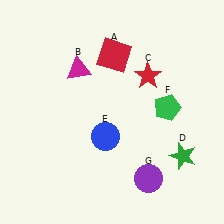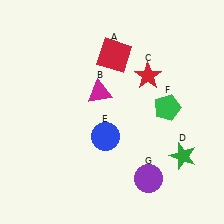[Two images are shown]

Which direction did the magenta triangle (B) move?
The magenta triangle (B) moved down.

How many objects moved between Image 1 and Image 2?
1 object moved between the two images.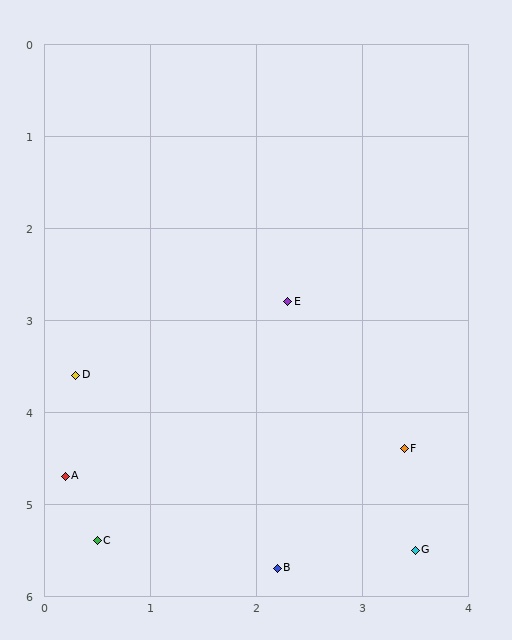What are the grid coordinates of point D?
Point D is at approximately (0.3, 3.6).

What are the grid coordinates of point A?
Point A is at approximately (0.2, 4.7).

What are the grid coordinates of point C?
Point C is at approximately (0.5, 5.4).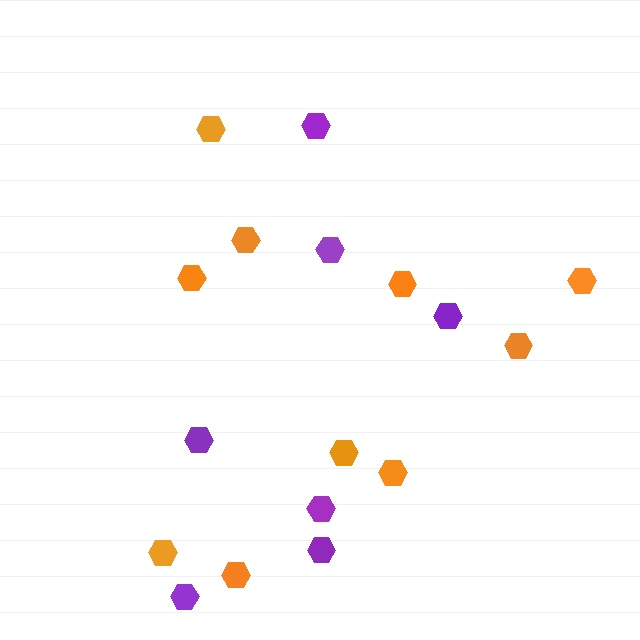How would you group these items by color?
There are 2 groups: one group of purple hexagons (7) and one group of orange hexagons (10).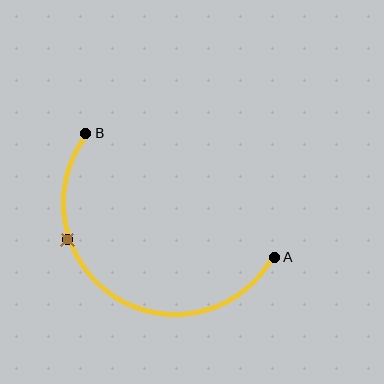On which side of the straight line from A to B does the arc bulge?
The arc bulges below the straight line connecting A and B.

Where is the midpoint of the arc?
The arc midpoint is the point on the curve farthest from the straight line joining A and B. It sits below that line.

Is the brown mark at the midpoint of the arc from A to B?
No. The brown mark lies on the arc but is closer to endpoint B. The arc midpoint would be at the point on the curve equidistant along the arc from both A and B.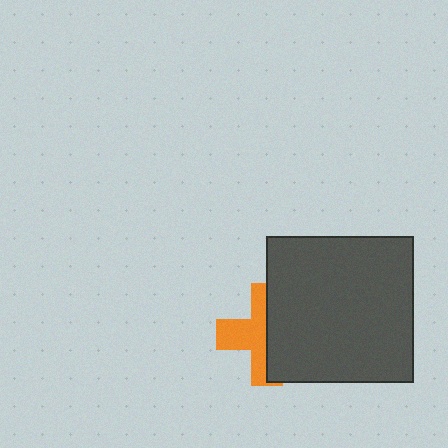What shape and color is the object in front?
The object in front is a dark gray square.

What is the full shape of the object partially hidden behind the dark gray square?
The partially hidden object is an orange cross.